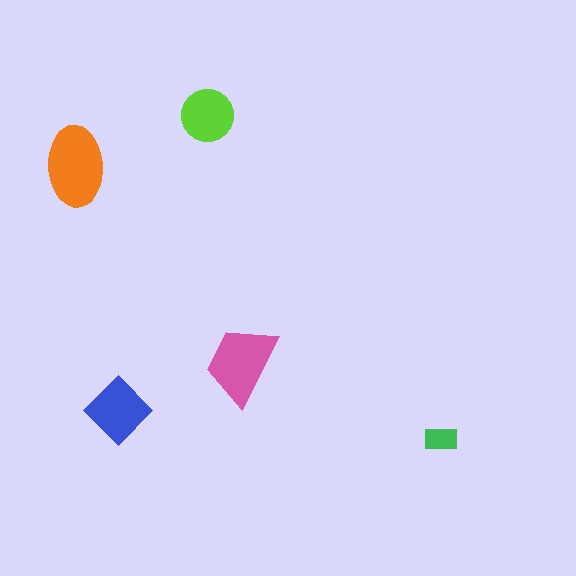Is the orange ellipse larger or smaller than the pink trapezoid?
Larger.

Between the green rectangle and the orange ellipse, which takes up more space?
The orange ellipse.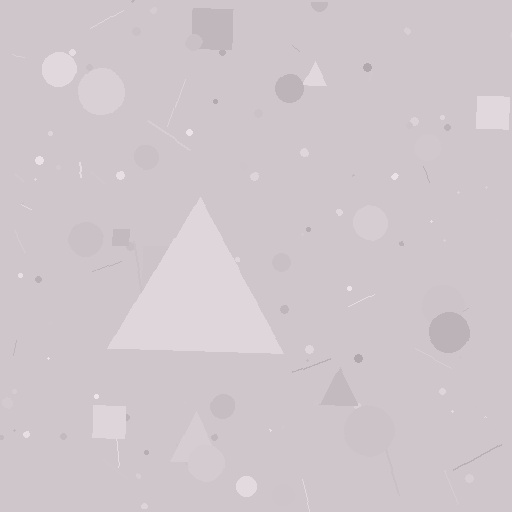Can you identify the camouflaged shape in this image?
The camouflaged shape is a triangle.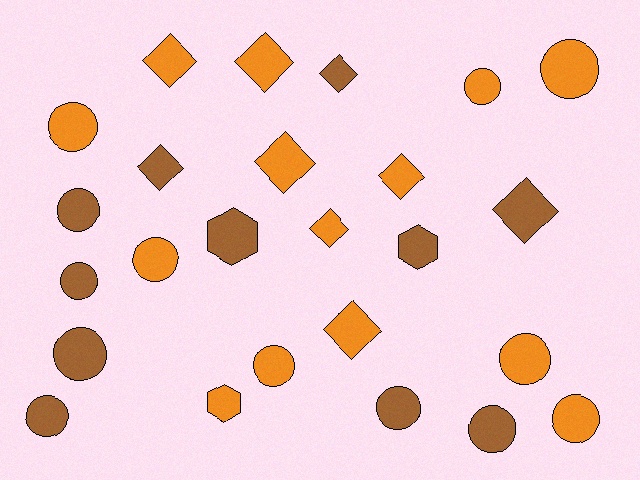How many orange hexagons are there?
There is 1 orange hexagon.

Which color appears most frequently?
Orange, with 14 objects.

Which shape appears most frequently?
Circle, with 13 objects.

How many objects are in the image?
There are 25 objects.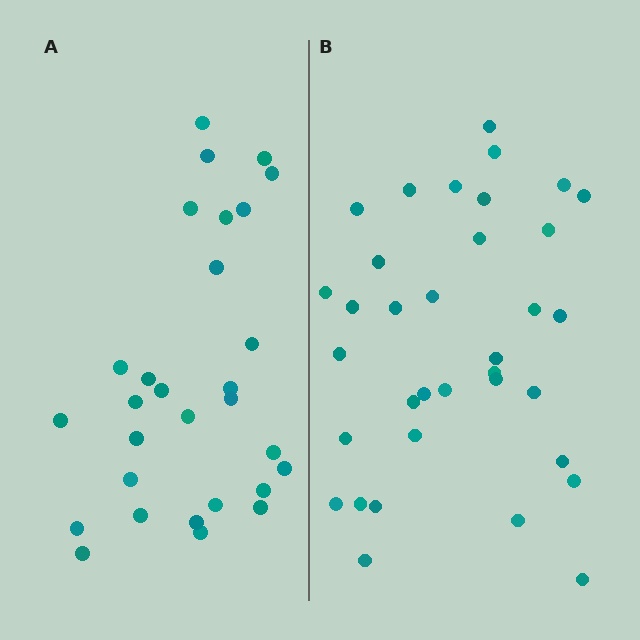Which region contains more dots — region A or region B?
Region B (the right region) has more dots.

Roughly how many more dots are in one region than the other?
Region B has about 6 more dots than region A.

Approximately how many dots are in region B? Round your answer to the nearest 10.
About 40 dots. (The exact count is 35, which rounds to 40.)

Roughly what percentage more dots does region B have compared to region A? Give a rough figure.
About 20% more.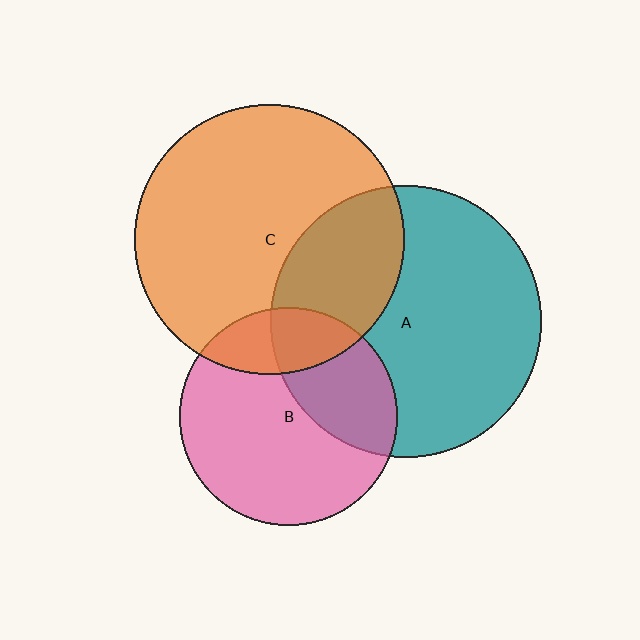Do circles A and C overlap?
Yes.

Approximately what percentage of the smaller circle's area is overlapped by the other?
Approximately 30%.